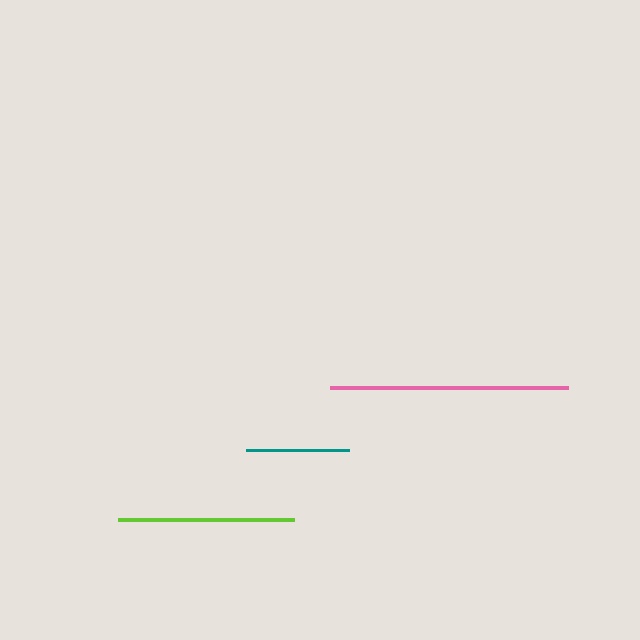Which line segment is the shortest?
The teal line is the shortest at approximately 103 pixels.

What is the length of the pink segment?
The pink segment is approximately 238 pixels long.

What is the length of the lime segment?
The lime segment is approximately 175 pixels long.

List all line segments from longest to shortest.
From longest to shortest: pink, lime, teal.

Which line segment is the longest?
The pink line is the longest at approximately 238 pixels.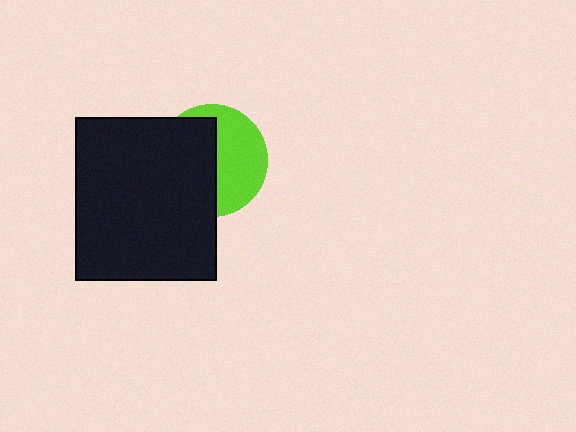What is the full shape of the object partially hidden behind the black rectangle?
The partially hidden object is a lime circle.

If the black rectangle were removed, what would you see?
You would see the complete lime circle.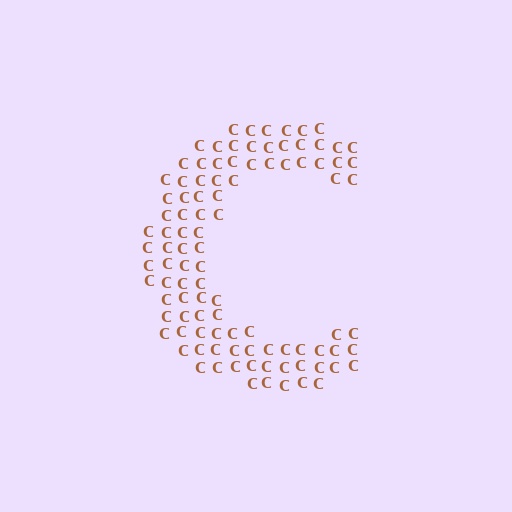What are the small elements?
The small elements are letter C's.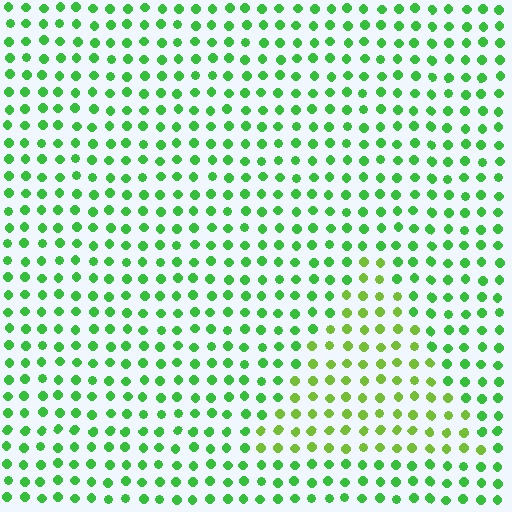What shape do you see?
I see a triangle.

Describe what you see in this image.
The image is filled with small green elements in a uniform arrangement. A triangle-shaped region is visible where the elements are tinted to a slightly different hue, forming a subtle color boundary.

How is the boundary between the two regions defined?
The boundary is defined purely by a slight shift in hue (about 29 degrees). Spacing, size, and orientation are identical on both sides.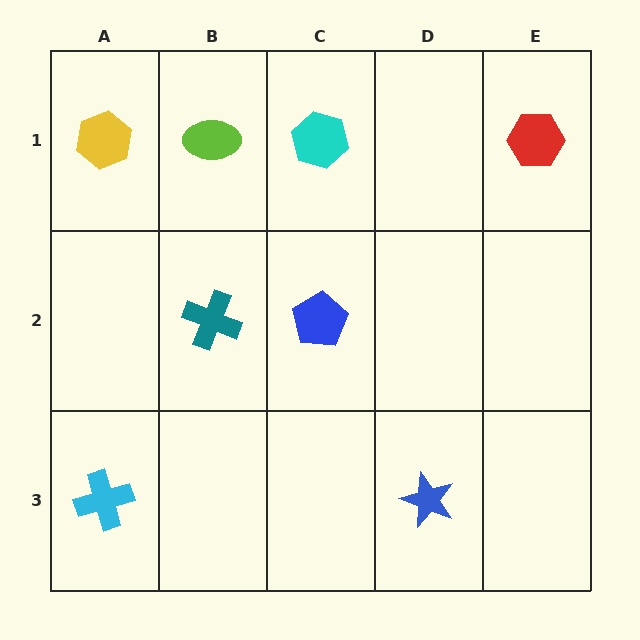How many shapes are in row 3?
2 shapes.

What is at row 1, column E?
A red hexagon.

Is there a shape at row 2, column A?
No, that cell is empty.